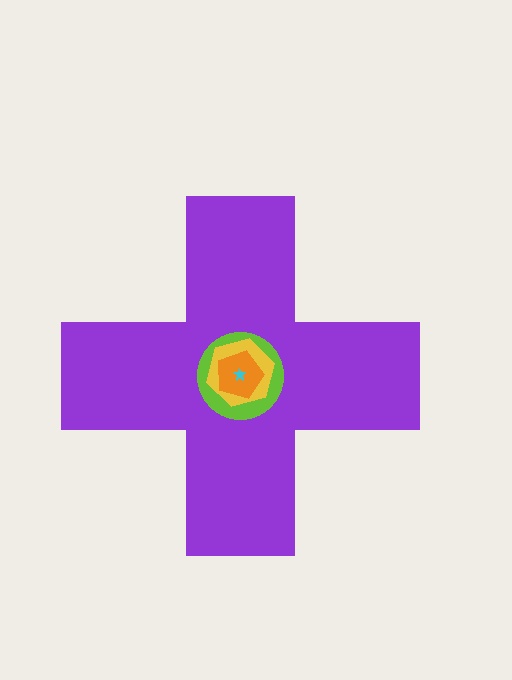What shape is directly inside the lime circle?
The yellow hexagon.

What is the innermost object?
The cyan star.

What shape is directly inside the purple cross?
The lime circle.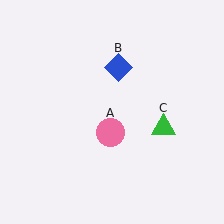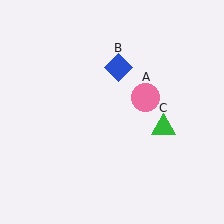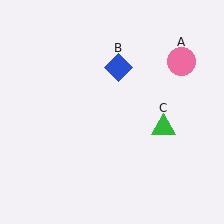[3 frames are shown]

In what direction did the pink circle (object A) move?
The pink circle (object A) moved up and to the right.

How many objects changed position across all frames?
1 object changed position: pink circle (object A).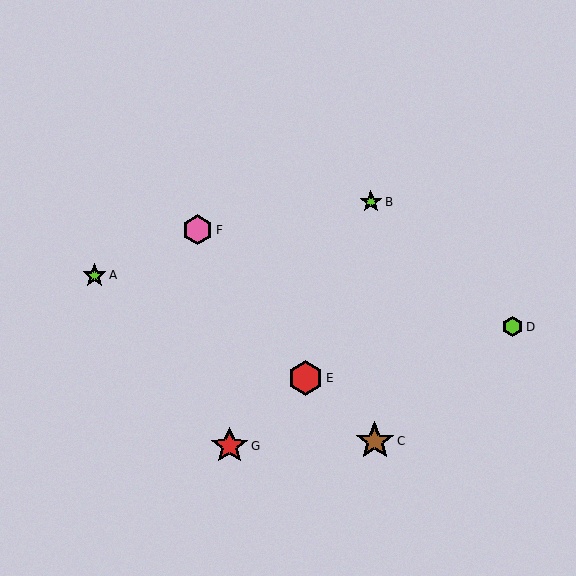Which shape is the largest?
The brown star (labeled C) is the largest.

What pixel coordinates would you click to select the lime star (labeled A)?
Click at (95, 276) to select the lime star A.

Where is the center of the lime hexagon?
The center of the lime hexagon is at (512, 327).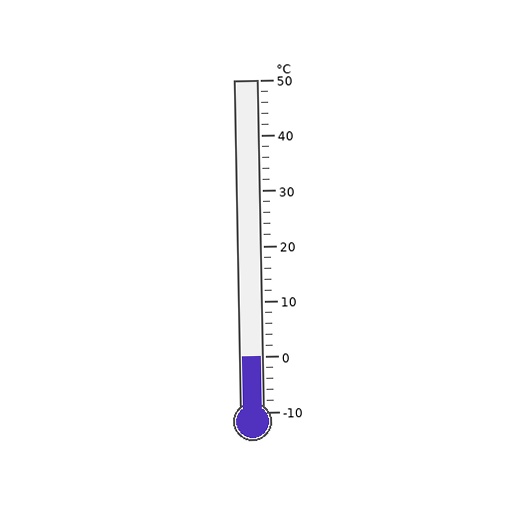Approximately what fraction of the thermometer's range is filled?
The thermometer is filled to approximately 15% of its range.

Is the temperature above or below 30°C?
The temperature is below 30°C.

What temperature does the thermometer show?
The thermometer shows approximately 0°C.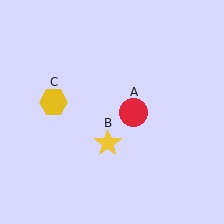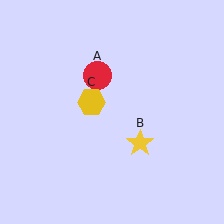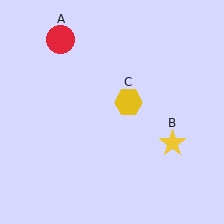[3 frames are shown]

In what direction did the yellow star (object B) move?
The yellow star (object B) moved right.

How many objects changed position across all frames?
3 objects changed position: red circle (object A), yellow star (object B), yellow hexagon (object C).